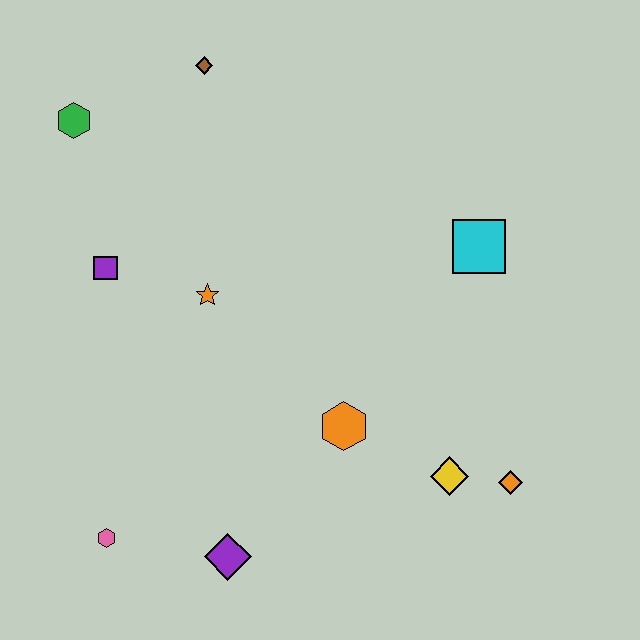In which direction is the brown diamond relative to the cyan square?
The brown diamond is to the left of the cyan square.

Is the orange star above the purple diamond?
Yes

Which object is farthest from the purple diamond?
The brown diamond is farthest from the purple diamond.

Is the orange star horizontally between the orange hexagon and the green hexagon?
Yes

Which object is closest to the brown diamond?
The green hexagon is closest to the brown diamond.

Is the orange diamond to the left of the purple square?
No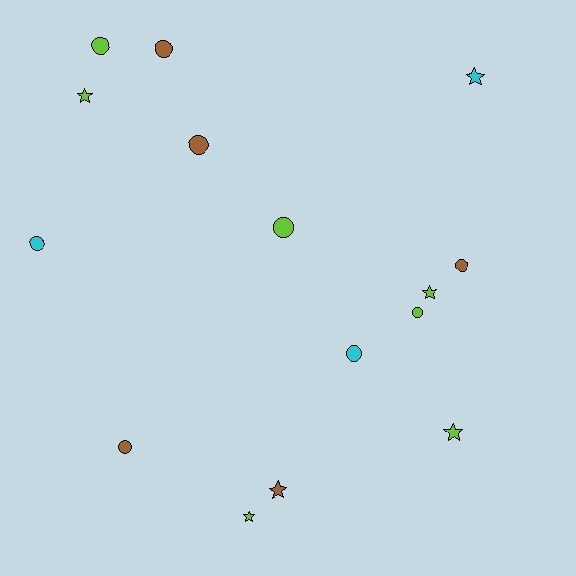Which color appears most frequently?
Lime, with 7 objects.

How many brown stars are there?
There is 1 brown star.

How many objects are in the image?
There are 15 objects.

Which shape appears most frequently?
Circle, with 9 objects.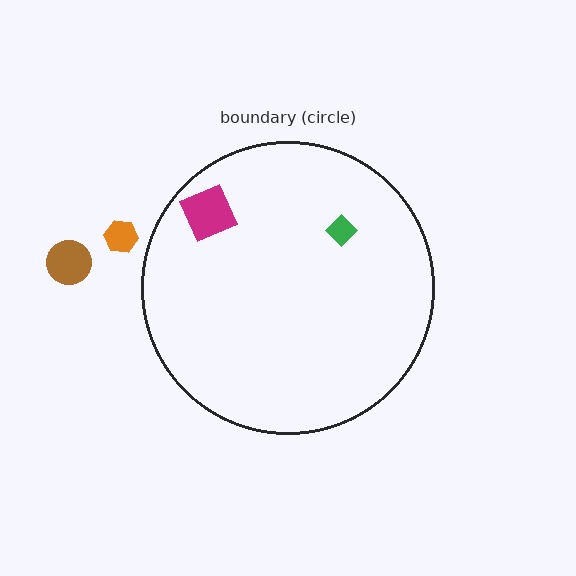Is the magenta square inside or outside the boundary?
Inside.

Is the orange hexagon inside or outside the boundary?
Outside.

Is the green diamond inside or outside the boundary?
Inside.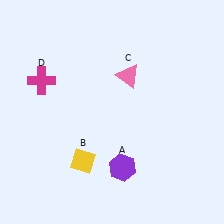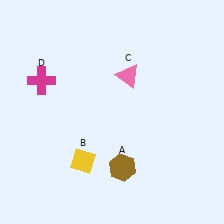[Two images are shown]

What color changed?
The hexagon (A) changed from purple in Image 1 to brown in Image 2.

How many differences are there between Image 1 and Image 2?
There is 1 difference between the two images.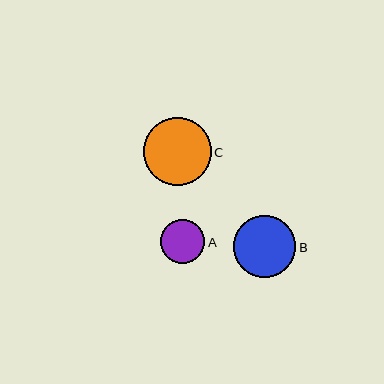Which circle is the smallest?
Circle A is the smallest with a size of approximately 44 pixels.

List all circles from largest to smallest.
From largest to smallest: C, B, A.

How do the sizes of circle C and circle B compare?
Circle C and circle B are approximately the same size.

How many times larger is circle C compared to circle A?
Circle C is approximately 1.6 times the size of circle A.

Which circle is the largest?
Circle C is the largest with a size of approximately 68 pixels.